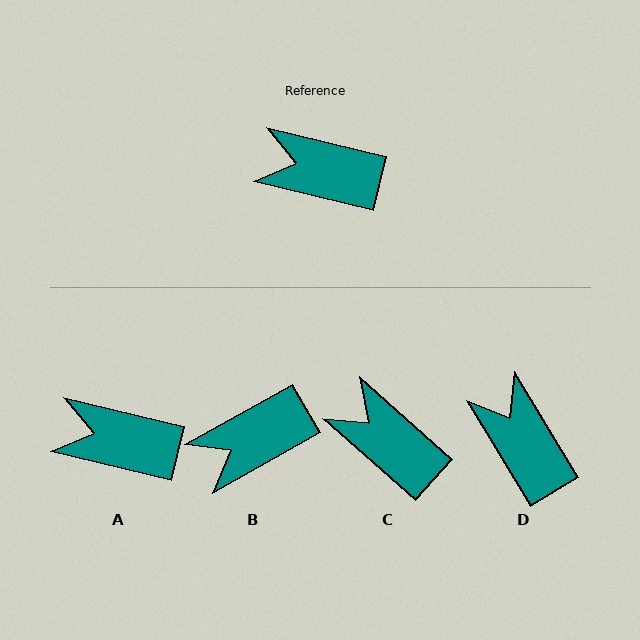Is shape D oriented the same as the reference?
No, it is off by about 45 degrees.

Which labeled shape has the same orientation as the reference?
A.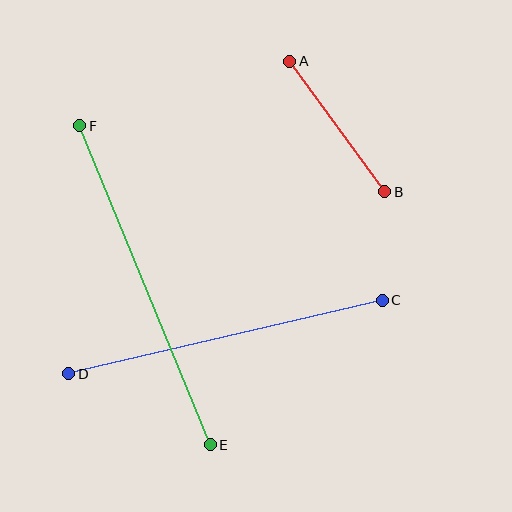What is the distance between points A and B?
The distance is approximately 161 pixels.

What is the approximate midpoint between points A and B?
The midpoint is at approximately (337, 127) pixels.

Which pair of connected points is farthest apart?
Points E and F are farthest apart.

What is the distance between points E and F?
The distance is approximately 345 pixels.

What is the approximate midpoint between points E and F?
The midpoint is at approximately (145, 285) pixels.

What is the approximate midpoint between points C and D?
The midpoint is at approximately (226, 337) pixels.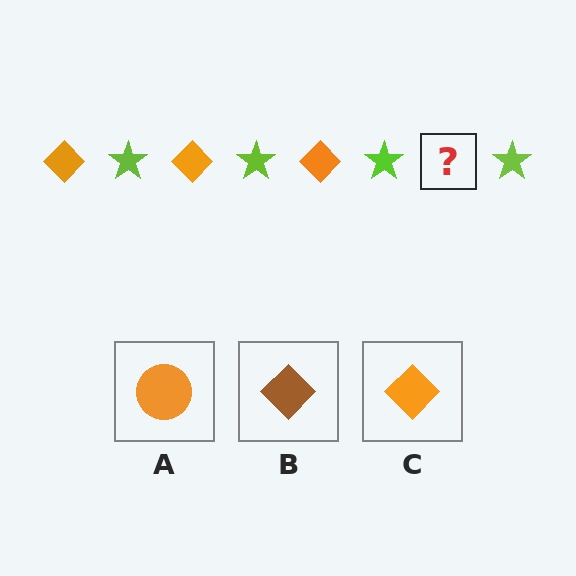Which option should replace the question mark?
Option C.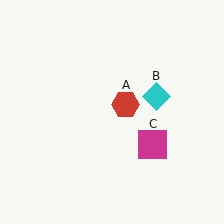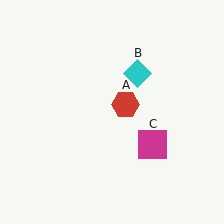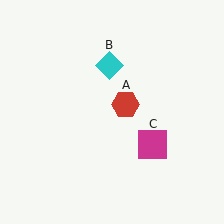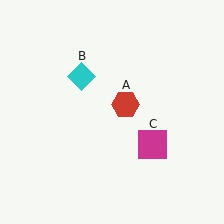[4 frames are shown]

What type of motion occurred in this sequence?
The cyan diamond (object B) rotated counterclockwise around the center of the scene.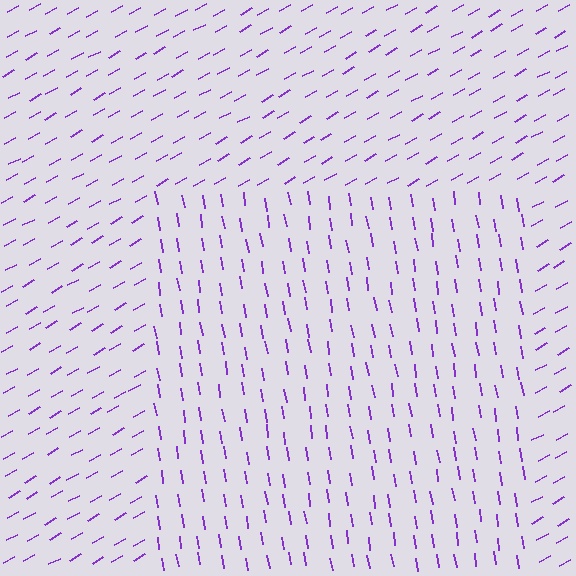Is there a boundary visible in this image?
Yes, there is a texture boundary formed by a change in line orientation.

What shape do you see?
I see a rectangle.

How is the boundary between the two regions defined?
The boundary is defined purely by a change in line orientation (approximately 70 degrees difference). All lines are the same color and thickness.